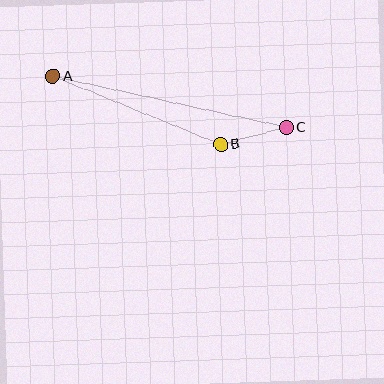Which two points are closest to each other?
Points B and C are closest to each other.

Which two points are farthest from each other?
Points A and C are farthest from each other.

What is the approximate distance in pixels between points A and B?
The distance between A and B is approximately 181 pixels.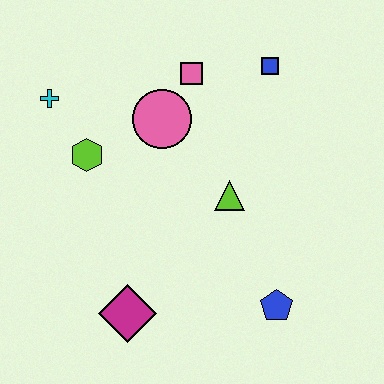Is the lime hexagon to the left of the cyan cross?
No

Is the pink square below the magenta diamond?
No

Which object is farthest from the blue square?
The magenta diamond is farthest from the blue square.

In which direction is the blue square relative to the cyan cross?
The blue square is to the right of the cyan cross.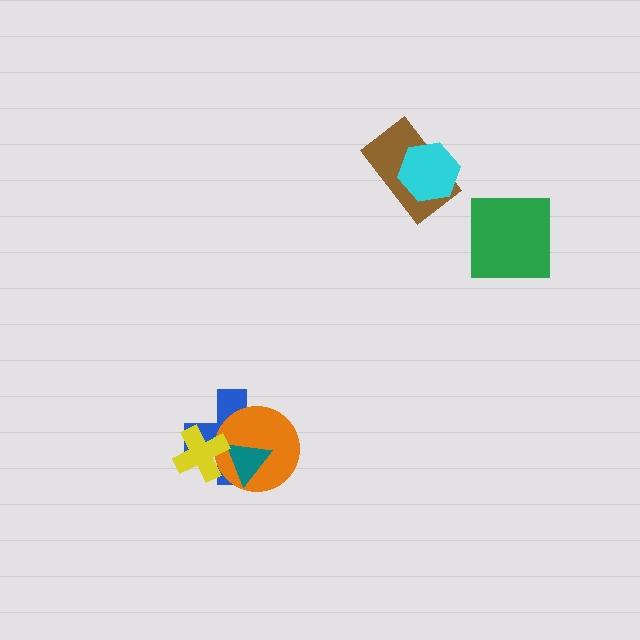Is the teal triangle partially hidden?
Yes, it is partially covered by another shape.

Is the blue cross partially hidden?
Yes, it is partially covered by another shape.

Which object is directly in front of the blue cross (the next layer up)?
The orange circle is directly in front of the blue cross.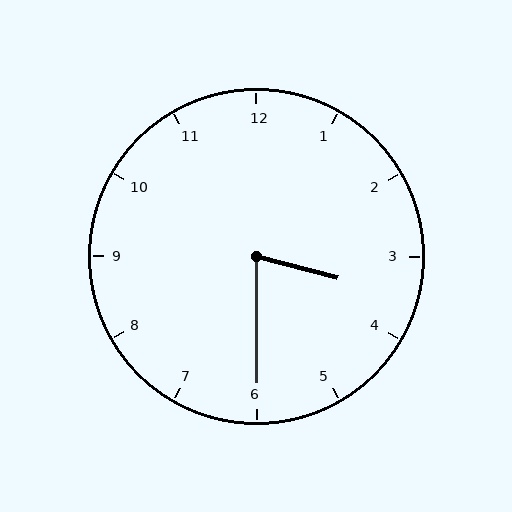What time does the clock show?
3:30.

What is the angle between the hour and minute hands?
Approximately 75 degrees.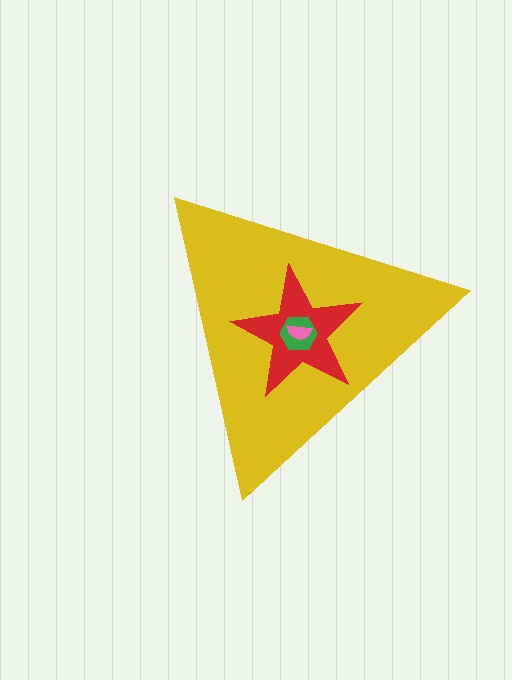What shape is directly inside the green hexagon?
The pink semicircle.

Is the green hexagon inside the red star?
Yes.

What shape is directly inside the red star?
The green hexagon.